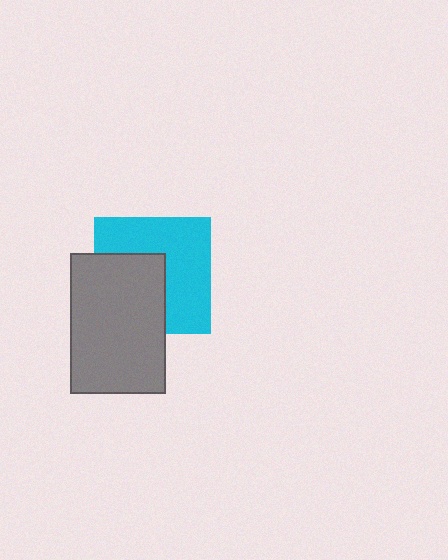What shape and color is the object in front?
The object in front is a gray rectangle.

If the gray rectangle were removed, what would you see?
You would see the complete cyan square.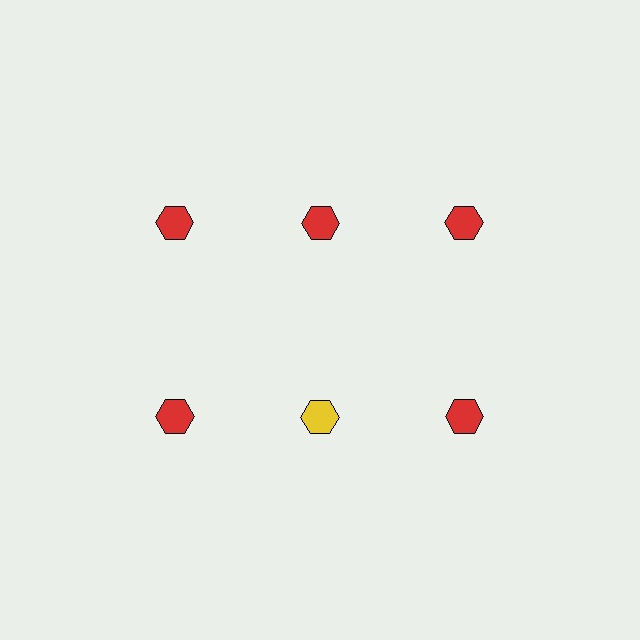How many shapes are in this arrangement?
There are 6 shapes arranged in a grid pattern.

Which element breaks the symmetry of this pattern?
The yellow hexagon in the second row, second from left column breaks the symmetry. All other shapes are red hexagons.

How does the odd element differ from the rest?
It has a different color: yellow instead of red.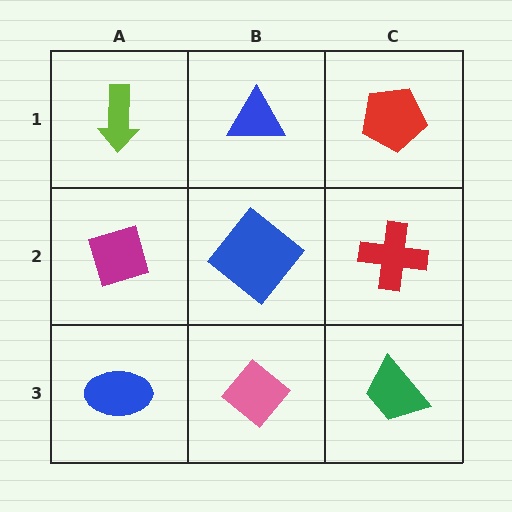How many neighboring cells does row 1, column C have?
2.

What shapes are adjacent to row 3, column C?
A red cross (row 2, column C), a pink diamond (row 3, column B).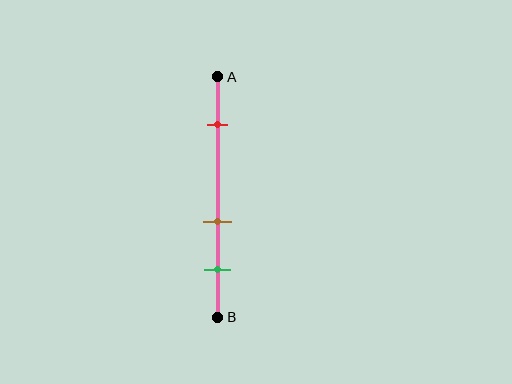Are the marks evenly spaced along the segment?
No, the marks are not evenly spaced.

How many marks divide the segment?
There are 3 marks dividing the segment.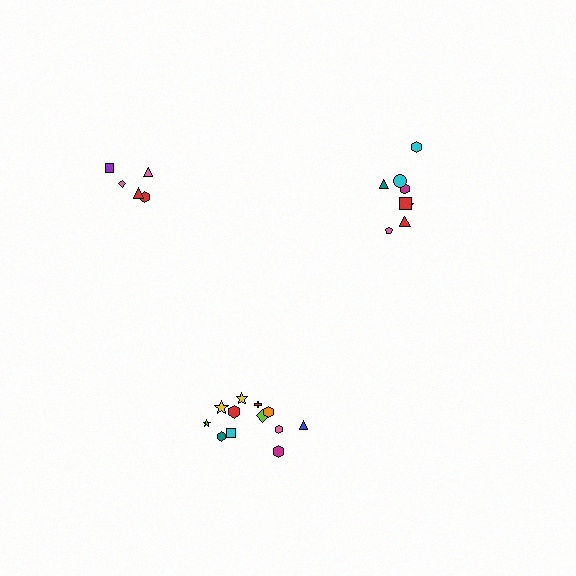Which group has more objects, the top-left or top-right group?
The top-right group.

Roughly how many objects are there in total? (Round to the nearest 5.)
Roughly 25 objects in total.